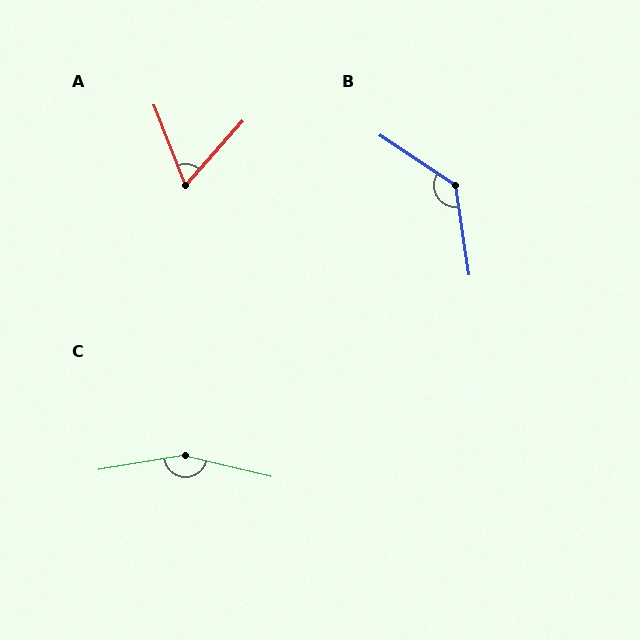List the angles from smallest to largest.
A (63°), B (132°), C (157°).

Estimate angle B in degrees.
Approximately 132 degrees.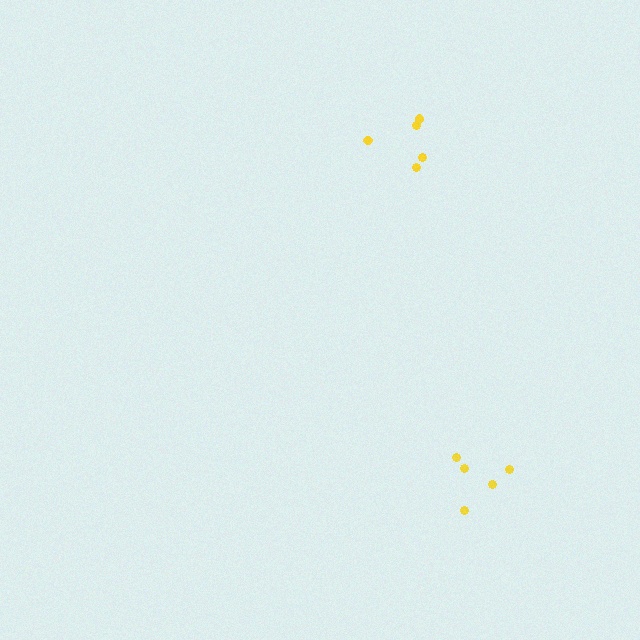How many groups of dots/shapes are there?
There are 2 groups.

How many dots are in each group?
Group 1: 5 dots, Group 2: 5 dots (10 total).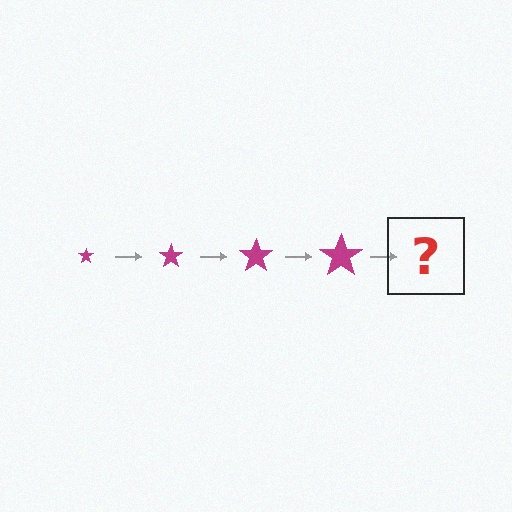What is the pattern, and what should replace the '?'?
The pattern is that the star gets progressively larger each step. The '?' should be a magenta star, larger than the previous one.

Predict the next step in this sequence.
The next step is a magenta star, larger than the previous one.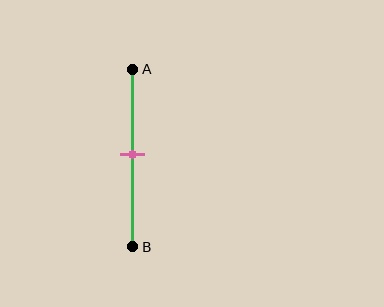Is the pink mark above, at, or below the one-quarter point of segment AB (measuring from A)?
The pink mark is below the one-quarter point of segment AB.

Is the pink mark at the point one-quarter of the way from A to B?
No, the mark is at about 50% from A, not at the 25% one-quarter point.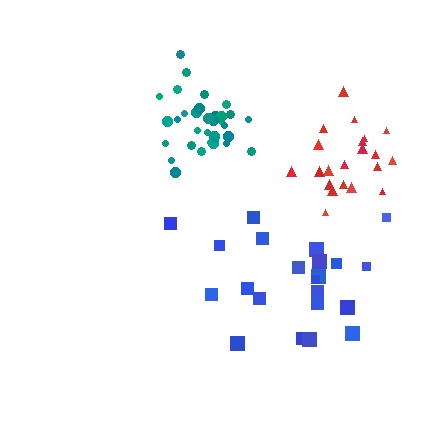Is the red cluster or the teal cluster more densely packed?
Teal.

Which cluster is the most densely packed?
Teal.